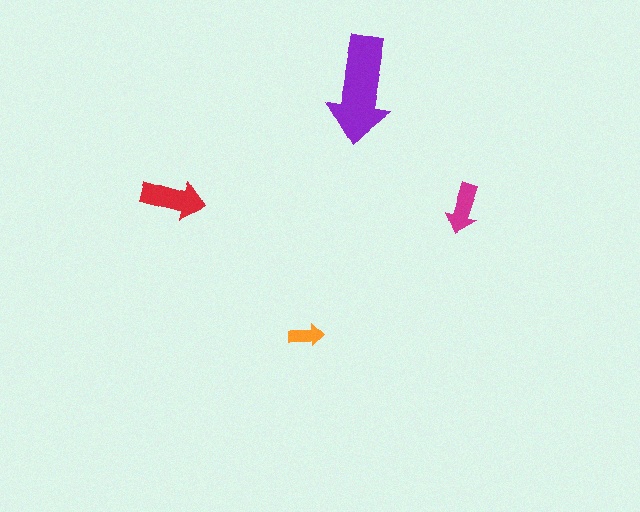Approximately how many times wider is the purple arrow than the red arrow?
About 1.5 times wider.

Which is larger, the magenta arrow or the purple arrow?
The purple one.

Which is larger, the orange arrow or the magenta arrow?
The magenta one.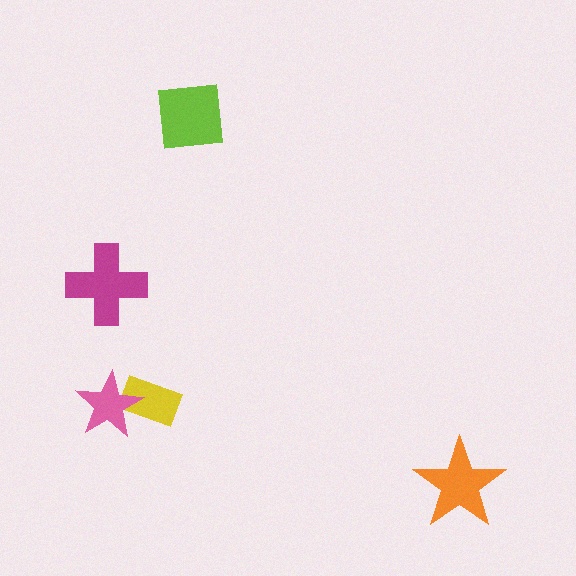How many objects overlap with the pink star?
1 object overlaps with the pink star.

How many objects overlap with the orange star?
0 objects overlap with the orange star.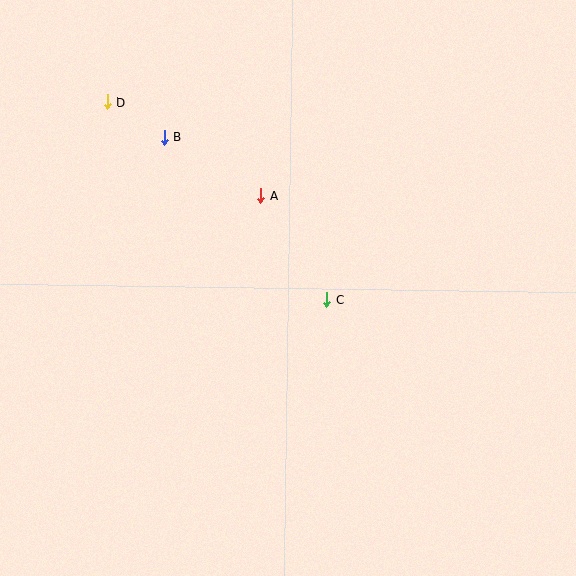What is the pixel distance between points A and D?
The distance between A and D is 180 pixels.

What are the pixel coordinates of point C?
Point C is at (327, 299).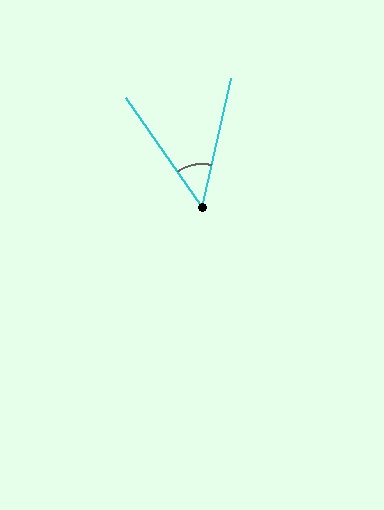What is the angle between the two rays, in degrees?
Approximately 48 degrees.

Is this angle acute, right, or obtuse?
It is acute.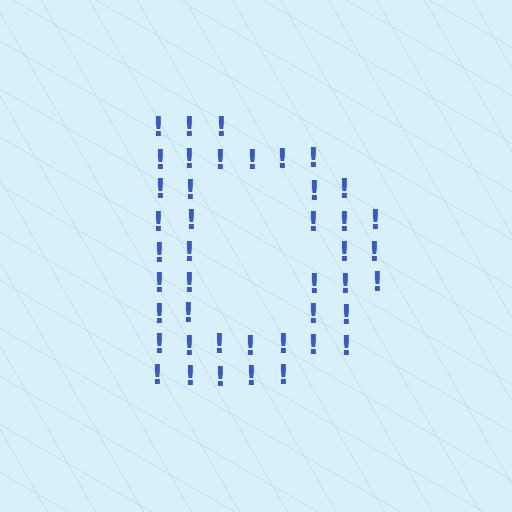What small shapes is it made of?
It is made of small exclamation marks.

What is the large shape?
The large shape is the letter D.